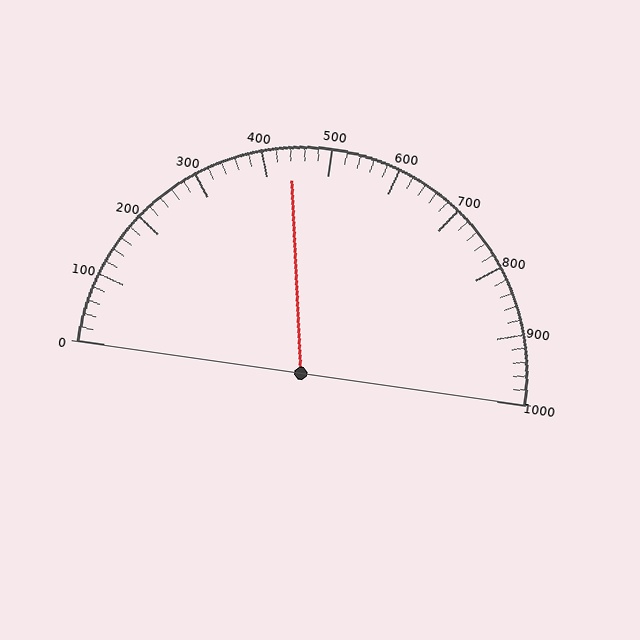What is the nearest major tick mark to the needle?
The nearest major tick mark is 400.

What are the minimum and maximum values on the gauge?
The gauge ranges from 0 to 1000.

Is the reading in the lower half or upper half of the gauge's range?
The reading is in the lower half of the range (0 to 1000).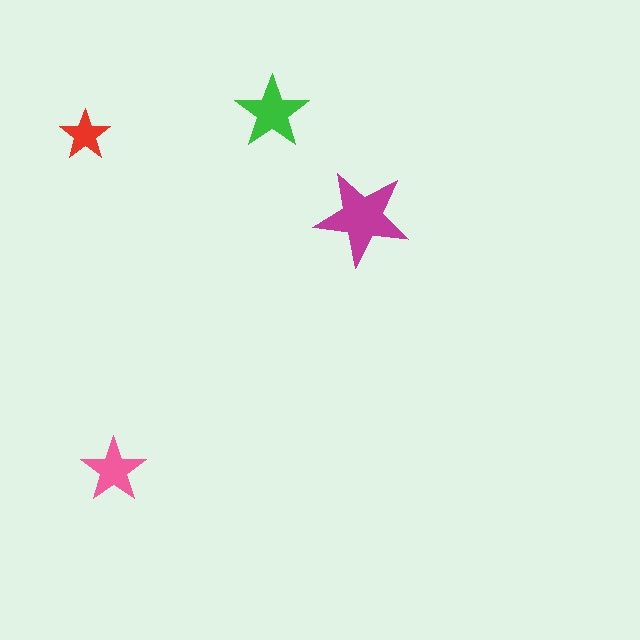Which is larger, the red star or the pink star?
The pink one.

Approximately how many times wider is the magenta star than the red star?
About 2 times wider.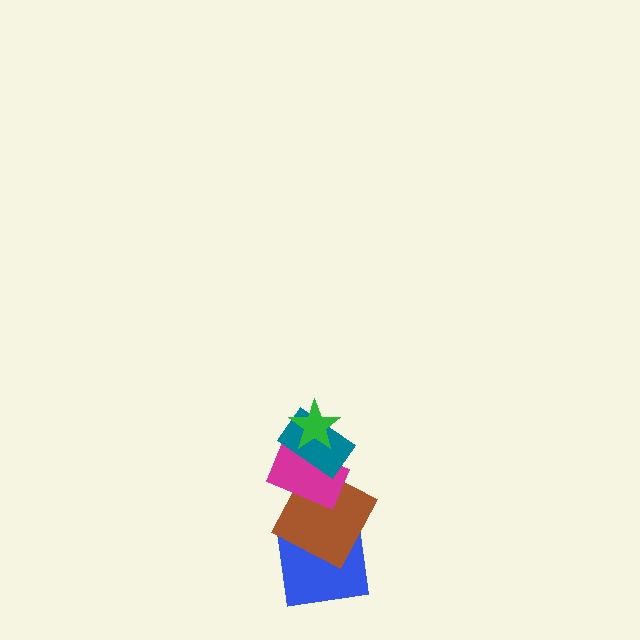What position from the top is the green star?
The green star is 1st from the top.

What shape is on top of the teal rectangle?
The green star is on top of the teal rectangle.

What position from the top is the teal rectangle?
The teal rectangle is 2nd from the top.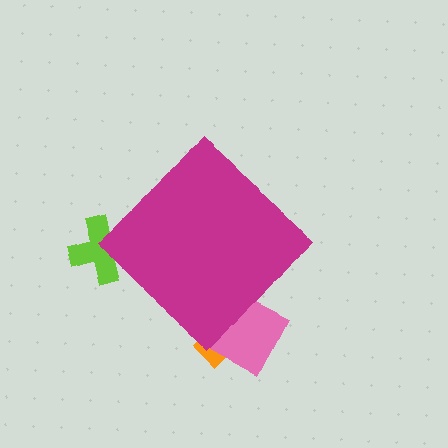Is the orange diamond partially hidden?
Yes, the orange diamond is partially hidden behind the magenta diamond.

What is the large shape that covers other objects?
A magenta diamond.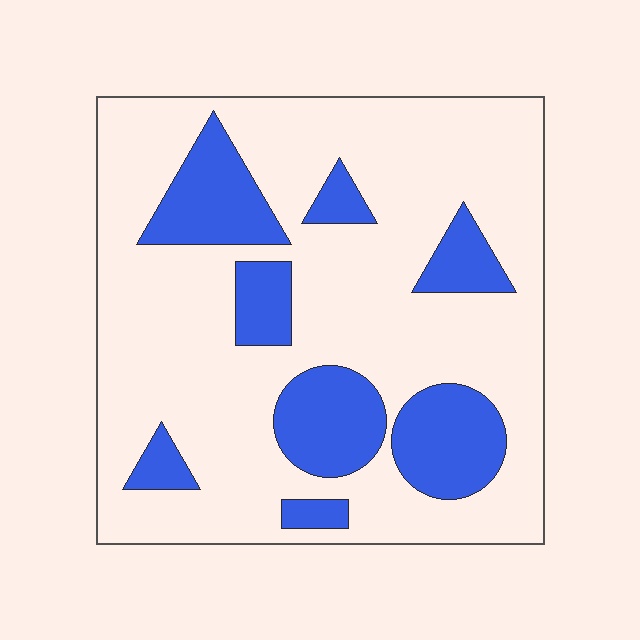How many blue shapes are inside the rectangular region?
8.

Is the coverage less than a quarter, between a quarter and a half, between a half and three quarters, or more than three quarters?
Less than a quarter.